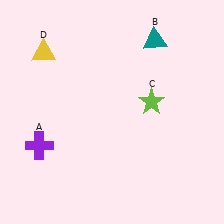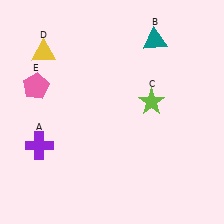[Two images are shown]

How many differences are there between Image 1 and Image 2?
There is 1 difference between the two images.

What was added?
A pink pentagon (E) was added in Image 2.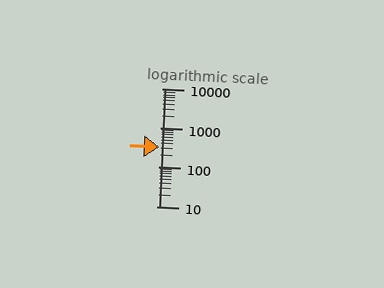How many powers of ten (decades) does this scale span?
The scale spans 3 decades, from 10 to 10000.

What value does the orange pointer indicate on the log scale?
The pointer indicates approximately 320.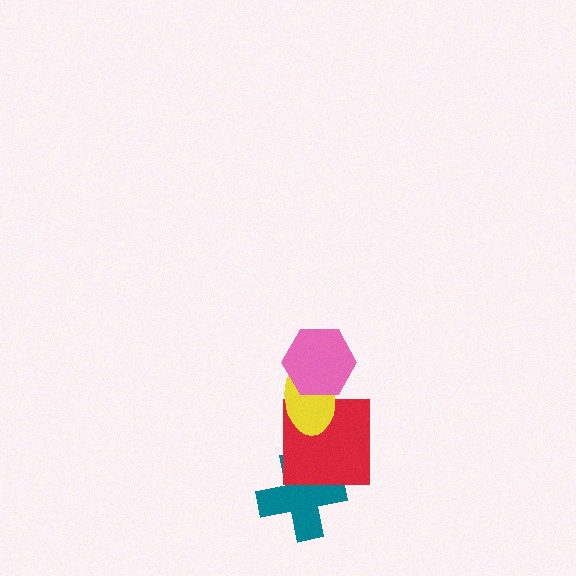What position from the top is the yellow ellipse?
The yellow ellipse is 2nd from the top.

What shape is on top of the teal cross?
The red square is on top of the teal cross.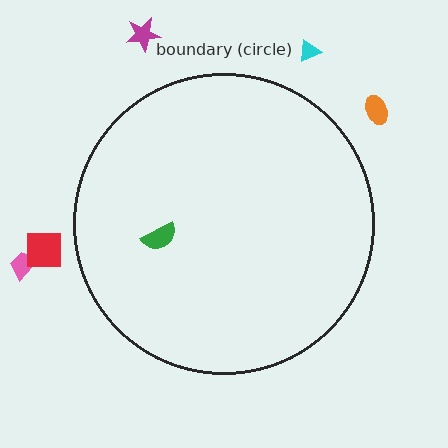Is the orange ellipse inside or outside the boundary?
Outside.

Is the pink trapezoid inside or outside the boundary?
Outside.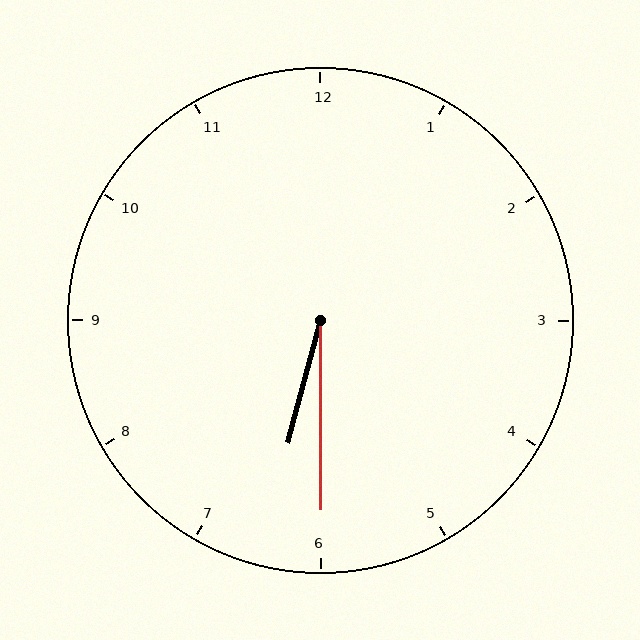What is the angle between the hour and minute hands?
Approximately 15 degrees.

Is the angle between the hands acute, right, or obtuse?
It is acute.